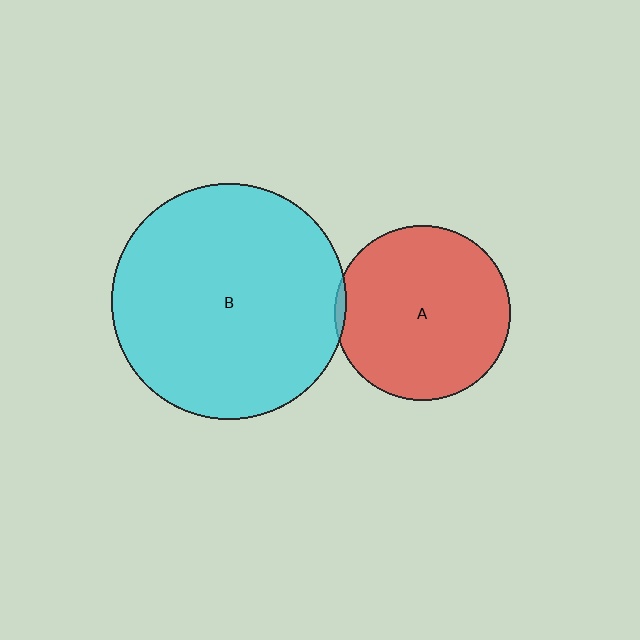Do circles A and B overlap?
Yes.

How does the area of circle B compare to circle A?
Approximately 1.8 times.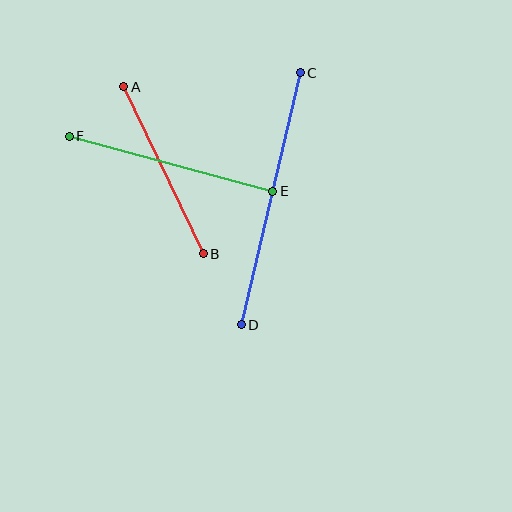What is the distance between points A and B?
The distance is approximately 185 pixels.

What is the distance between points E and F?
The distance is approximately 211 pixels.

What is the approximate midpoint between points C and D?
The midpoint is at approximately (271, 199) pixels.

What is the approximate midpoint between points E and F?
The midpoint is at approximately (171, 164) pixels.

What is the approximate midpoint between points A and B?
The midpoint is at approximately (163, 170) pixels.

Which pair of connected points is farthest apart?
Points C and D are farthest apart.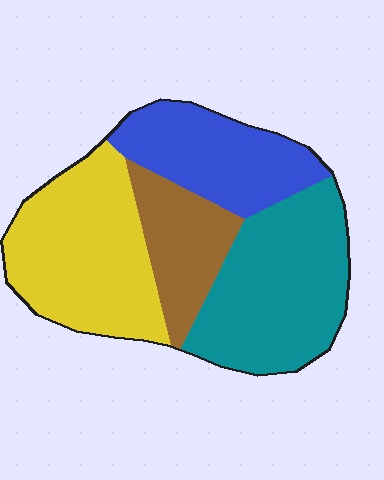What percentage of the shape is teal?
Teal covers roughly 30% of the shape.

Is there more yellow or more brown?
Yellow.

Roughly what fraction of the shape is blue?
Blue covers around 20% of the shape.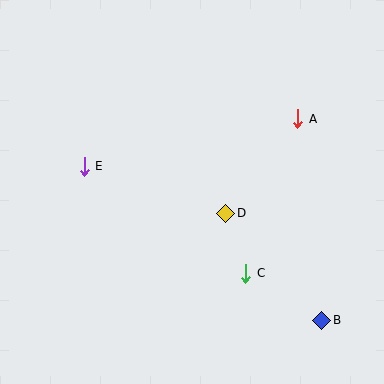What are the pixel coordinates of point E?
Point E is at (84, 166).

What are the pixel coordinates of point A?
Point A is at (298, 119).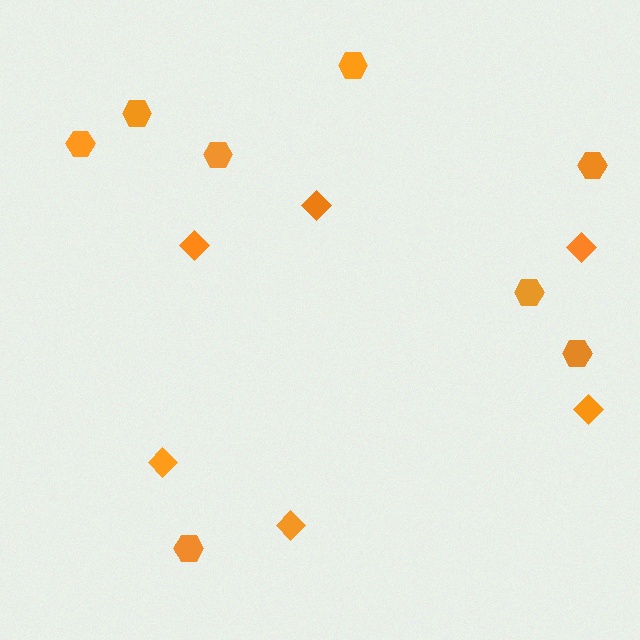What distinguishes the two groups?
There are 2 groups: one group of diamonds (6) and one group of hexagons (8).